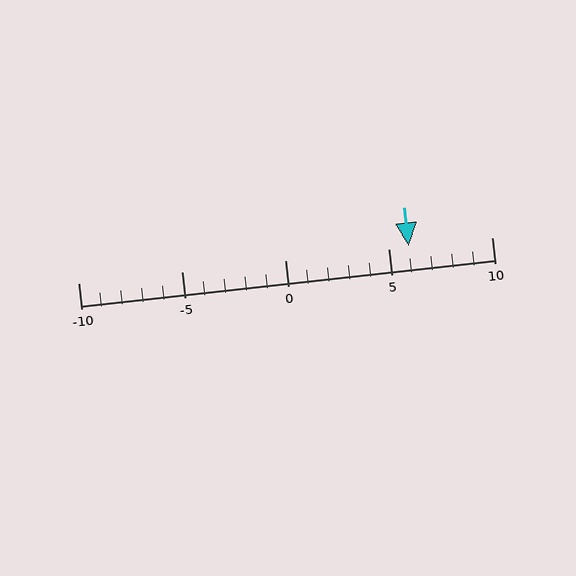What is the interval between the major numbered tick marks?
The major tick marks are spaced 5 units apart.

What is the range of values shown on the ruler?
The ruler shows values from -10 to 10.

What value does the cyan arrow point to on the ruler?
The cyan arrow points to approximately 6.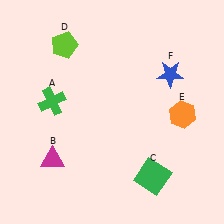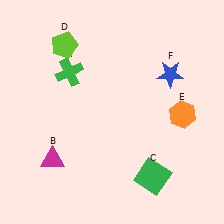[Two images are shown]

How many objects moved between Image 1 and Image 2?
1 object moved between the two images.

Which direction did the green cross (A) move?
The green cross (A) moved up.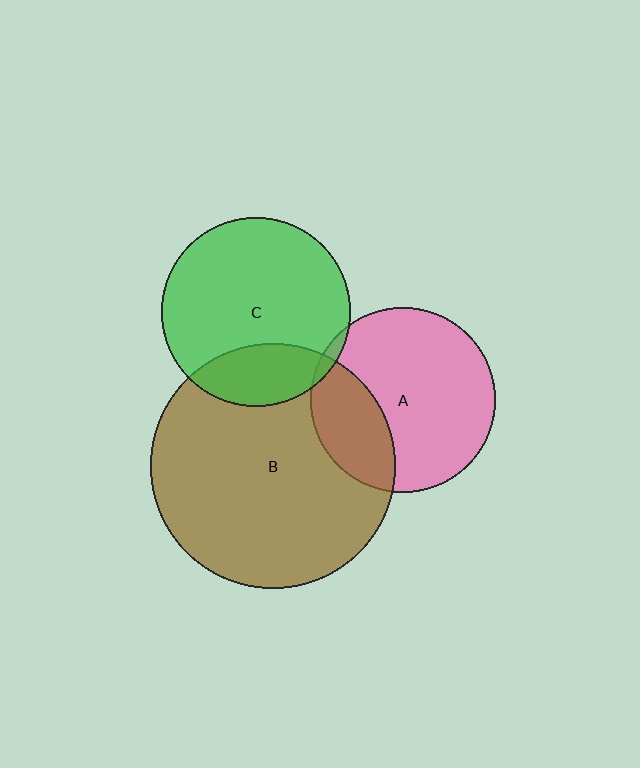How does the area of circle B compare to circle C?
Approximately 1.7 times.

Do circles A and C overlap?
Yes.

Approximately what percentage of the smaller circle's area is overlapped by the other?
Approximately 5%.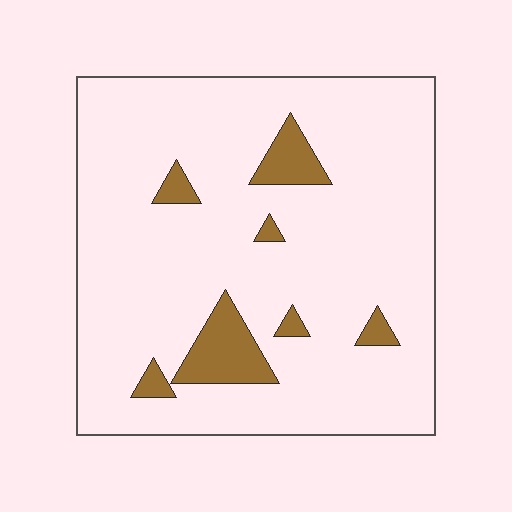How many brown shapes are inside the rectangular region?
7.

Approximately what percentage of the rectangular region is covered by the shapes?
Approximately 10%.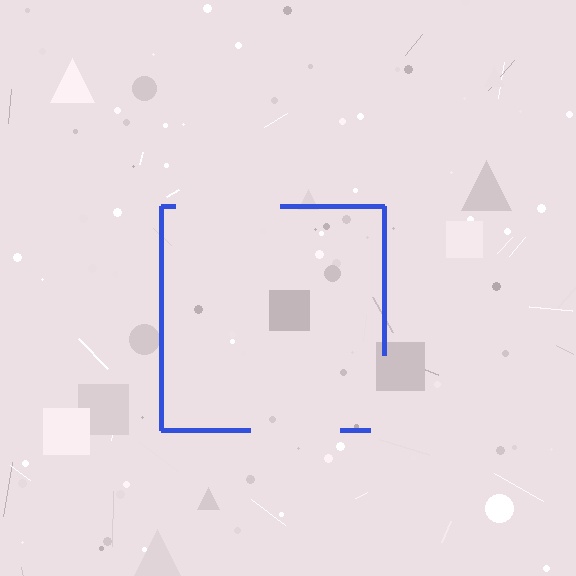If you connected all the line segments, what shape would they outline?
They would outline a square.